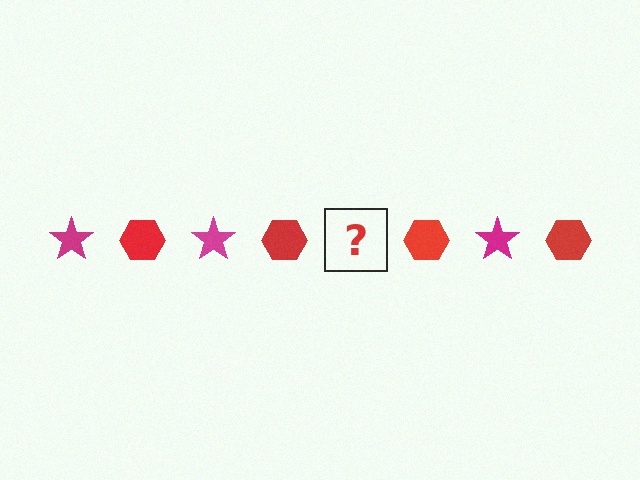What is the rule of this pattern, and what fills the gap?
The rule is that the pattern alternates between magenta star and red hexagon. The gap should be filled with a magenta star.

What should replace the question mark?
The question mark should be replaced with a magenta star.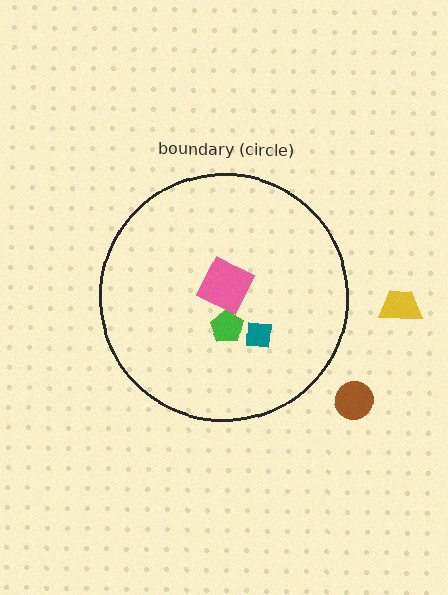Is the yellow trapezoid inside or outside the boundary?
Outside.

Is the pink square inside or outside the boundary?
Inside.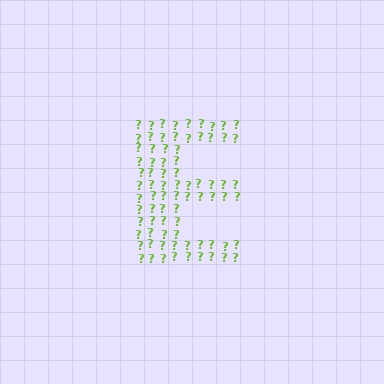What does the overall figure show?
The overall figure shows the letter E.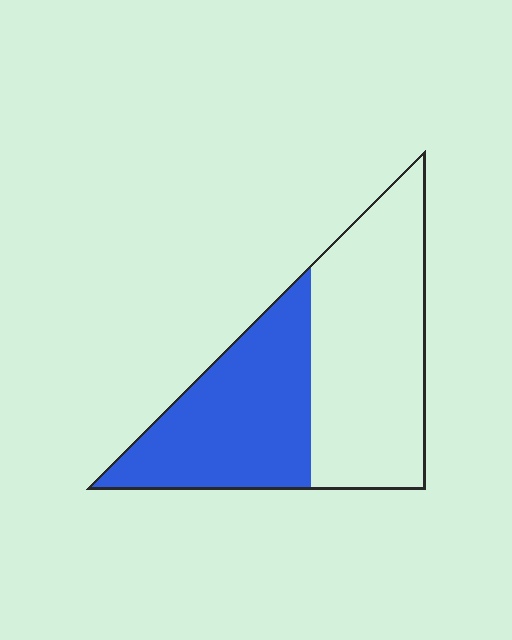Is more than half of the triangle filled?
No.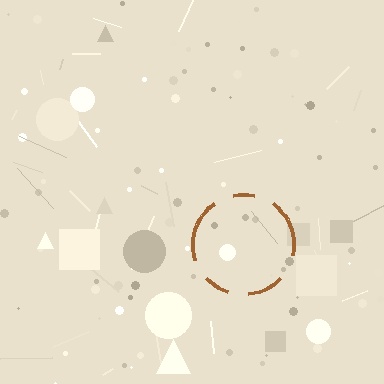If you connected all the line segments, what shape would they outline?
They would outline a circle.